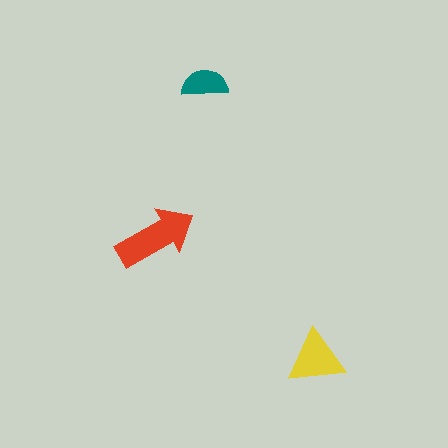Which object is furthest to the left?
The red arrow is leftmost.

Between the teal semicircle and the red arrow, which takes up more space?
The red arrow.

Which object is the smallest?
The teal semicircle.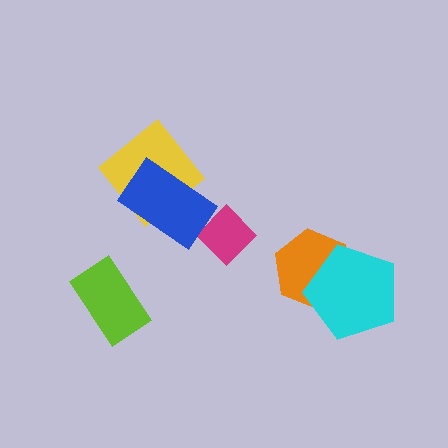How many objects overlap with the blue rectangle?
1 object overlaps with the blue rectangle.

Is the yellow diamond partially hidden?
Yes, it is partially covered by another shape.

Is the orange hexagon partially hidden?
Yes, it is partially covered by another shape.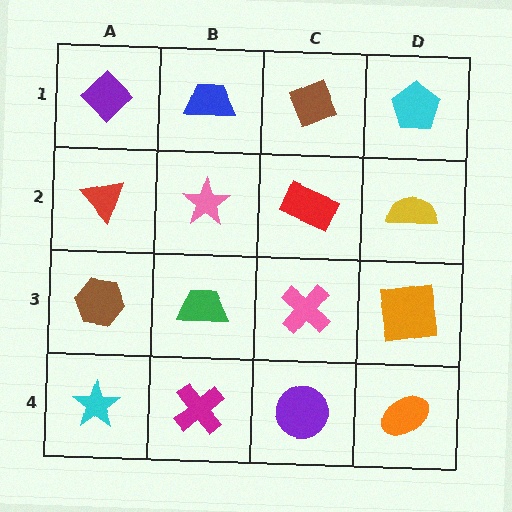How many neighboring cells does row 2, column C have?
4.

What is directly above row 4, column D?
An orange square.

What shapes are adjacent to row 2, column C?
A brown diamond (row 1, column C), a pink cross (row 3, column C), a pink star (row 2, column B), a yellow semicircle (row 2, column D).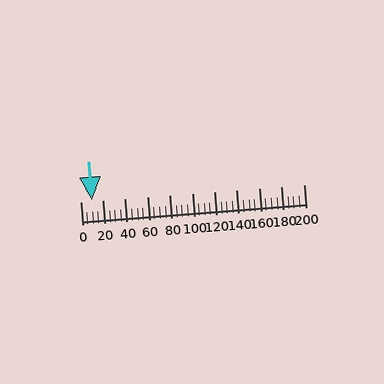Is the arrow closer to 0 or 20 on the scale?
The arrow is closer to 20.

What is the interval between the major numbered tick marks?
The major tick marks are spaced 20 units apart.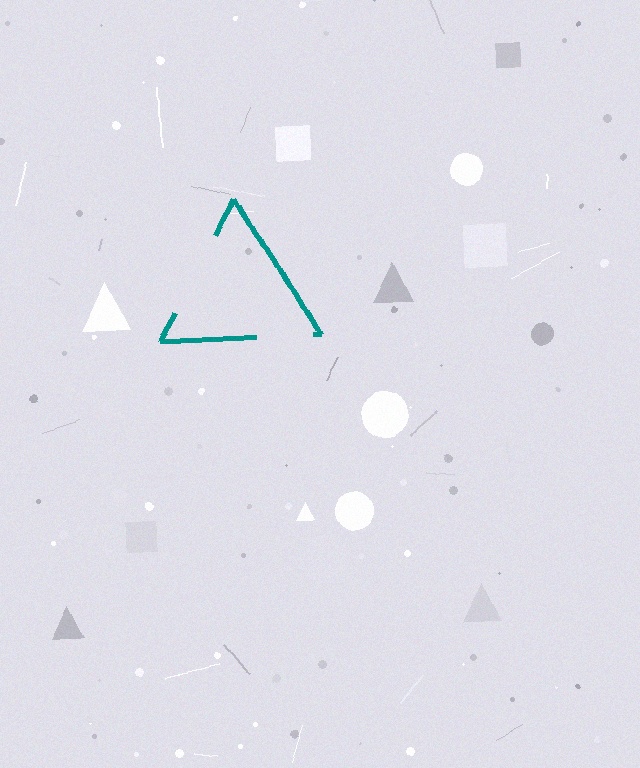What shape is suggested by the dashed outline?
The dashed outline suggests a triangle.